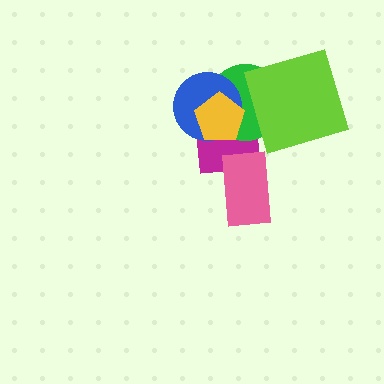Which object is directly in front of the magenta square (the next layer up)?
The green circle is directly in front of the magenta square.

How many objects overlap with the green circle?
4 objects overlap with the green circle.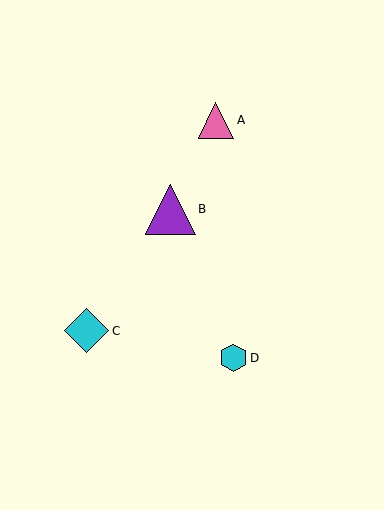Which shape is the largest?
The purple triangle (labeled B) is the largest.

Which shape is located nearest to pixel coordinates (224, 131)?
The pink triangle (labeled A) at (216, 120) is nearest to that location.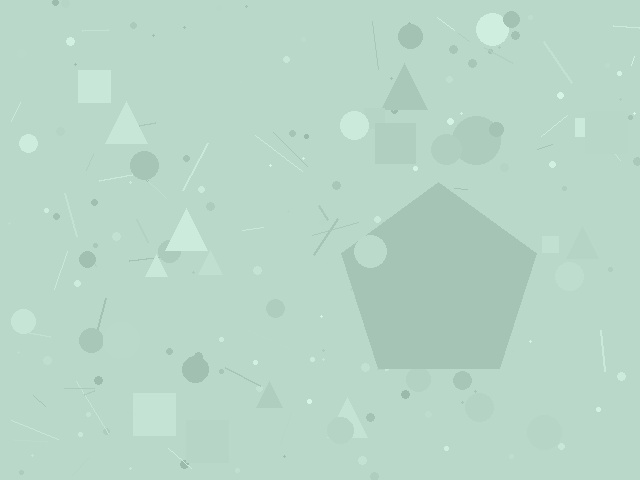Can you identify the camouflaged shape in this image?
The camouflaged shape is a pentagon.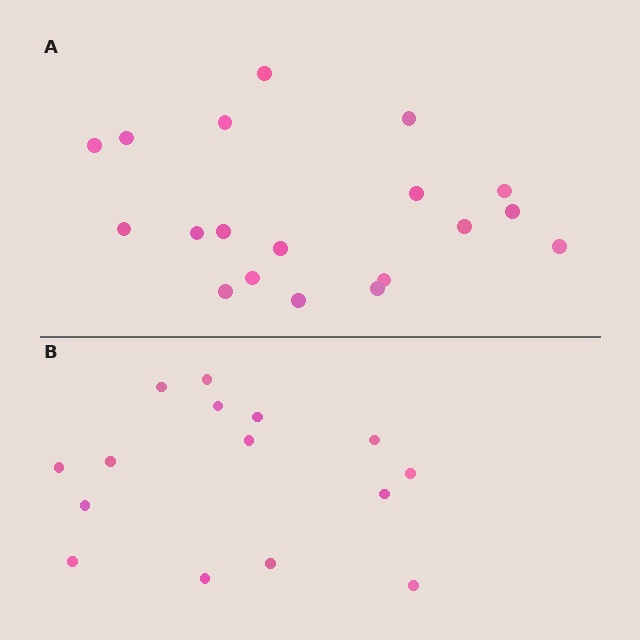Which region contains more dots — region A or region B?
Region A (the top region) has more dots.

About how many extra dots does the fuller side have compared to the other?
Region A has about 4 more dots than region B.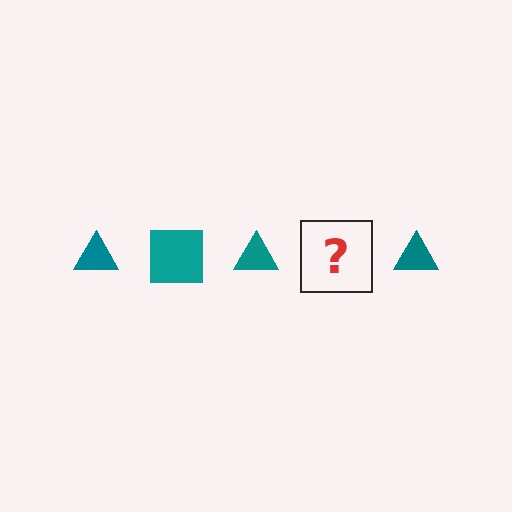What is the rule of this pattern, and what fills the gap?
The rule is that the pattern cycles through triangle, square shapes in teal. The gap should be filled with a teal square.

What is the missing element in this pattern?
The missing element is a teal square.